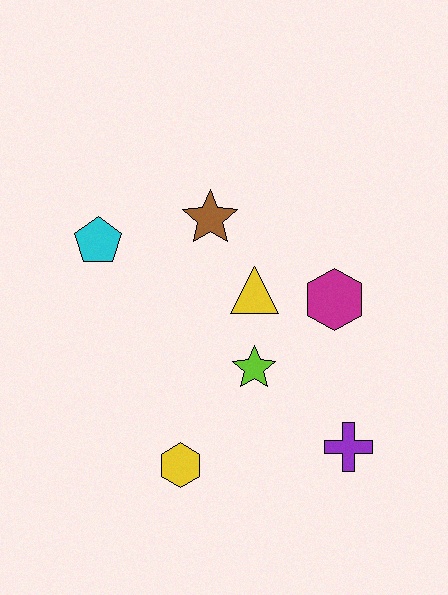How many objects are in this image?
There are 7 objects.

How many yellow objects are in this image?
There are 2 yellow objects.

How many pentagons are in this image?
There is 1 pentagon.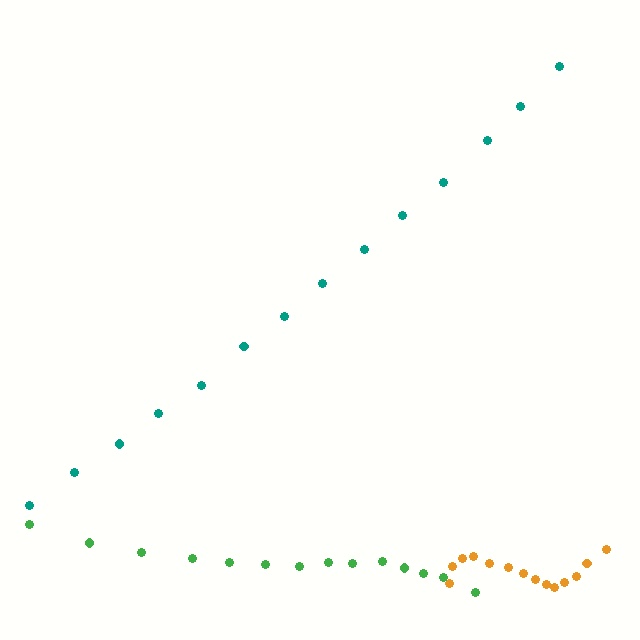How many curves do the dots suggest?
There are 3 distinct paths.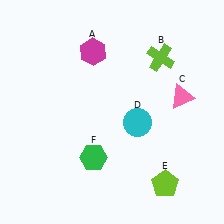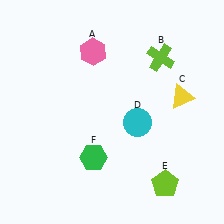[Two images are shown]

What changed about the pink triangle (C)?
In Image 1, C is pink. In Image 2, it changed to yellow.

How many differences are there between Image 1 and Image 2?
There are 2 differences between the two images.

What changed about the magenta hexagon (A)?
In Image 1, A is magenta. In Image 2, it changed to pink.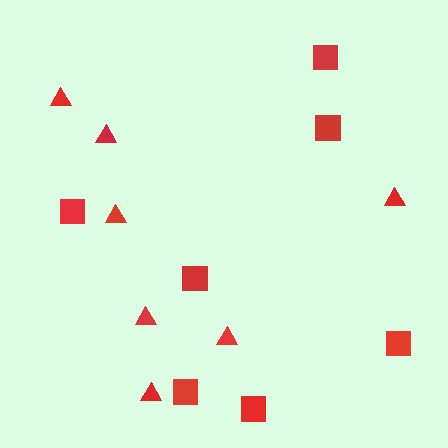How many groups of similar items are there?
There are 2 groups: one group of triangles (7) and one group of squares (7).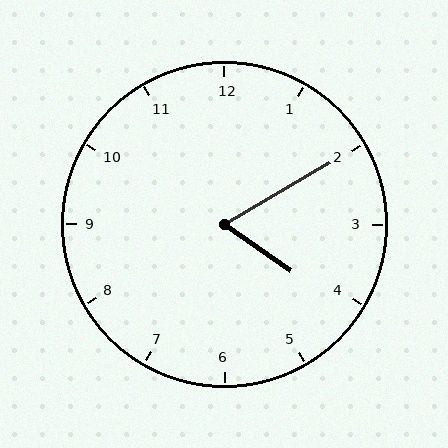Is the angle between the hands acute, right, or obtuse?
It is acute.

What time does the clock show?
4:10.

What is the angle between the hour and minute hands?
Approximately 65 degrees.